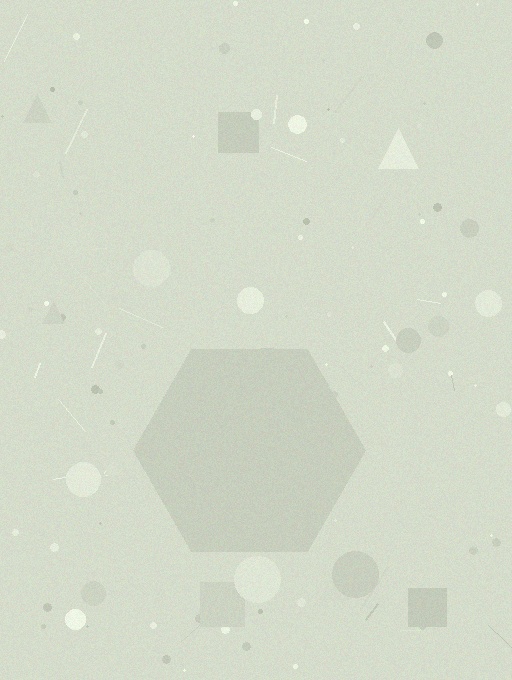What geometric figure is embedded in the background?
A hexagon is embedded in the background.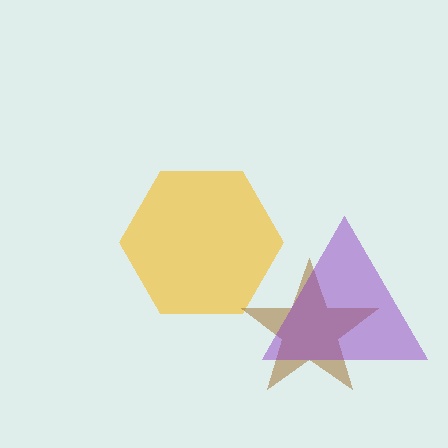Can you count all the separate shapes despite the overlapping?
Yes, there are 3 separate shapes.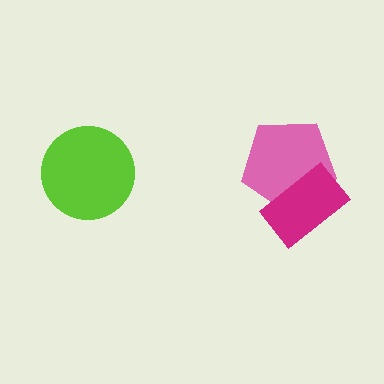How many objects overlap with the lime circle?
0 objects overlap with the lime circle.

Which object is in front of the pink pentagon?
The magenta rectangle is in front of the pink pentagon.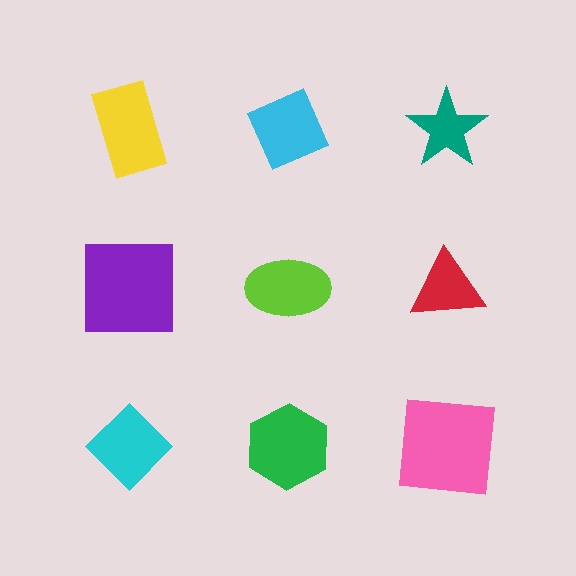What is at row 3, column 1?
A cyan diamond.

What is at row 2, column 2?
A lime ellipse.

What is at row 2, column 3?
A red triangle.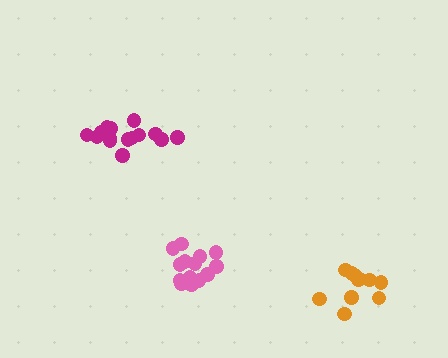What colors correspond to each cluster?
The clusters are colored: magenta, orange, pink.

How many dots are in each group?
Group 1: 15 dots, Group 2: 11 dots, Group 3: 14 dots (40 total).